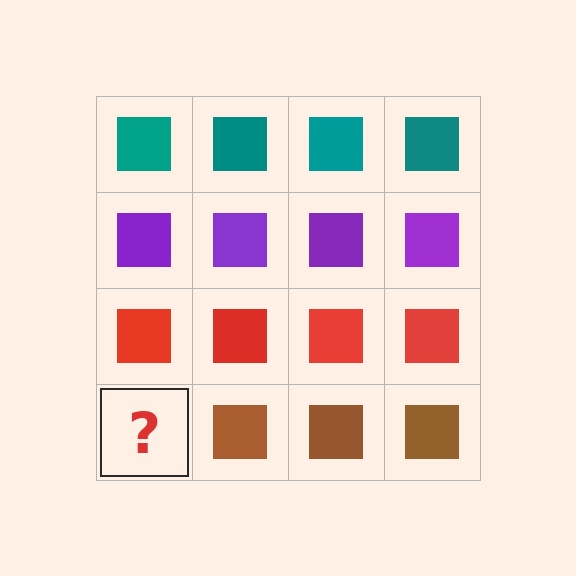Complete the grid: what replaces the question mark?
The question mark should be replaced with a brown square.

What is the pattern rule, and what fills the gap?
The rule is that each row has a consistent color. The gap should be filled with a brown square.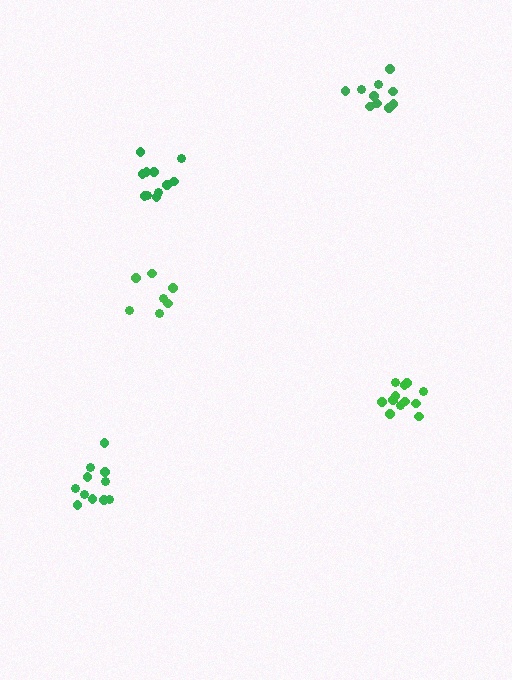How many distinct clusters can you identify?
There are 5 distinct clusters.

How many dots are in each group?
Group 1: 7 dots, Group 2: 10 dots, Group 3: 11 dots, Group 4: 11 dots, Group 5: 12 dots (51 total).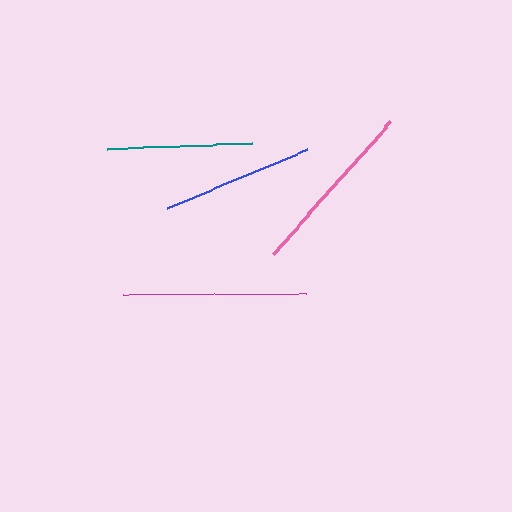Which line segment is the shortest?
The teal line is the shortest at approximately 145 pixels.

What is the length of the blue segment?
The blue segment is approximately 151 pixels long.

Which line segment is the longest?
The magenta line is the longest at approximately 183 pixels.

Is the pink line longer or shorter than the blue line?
The pink line is longer than the blue line.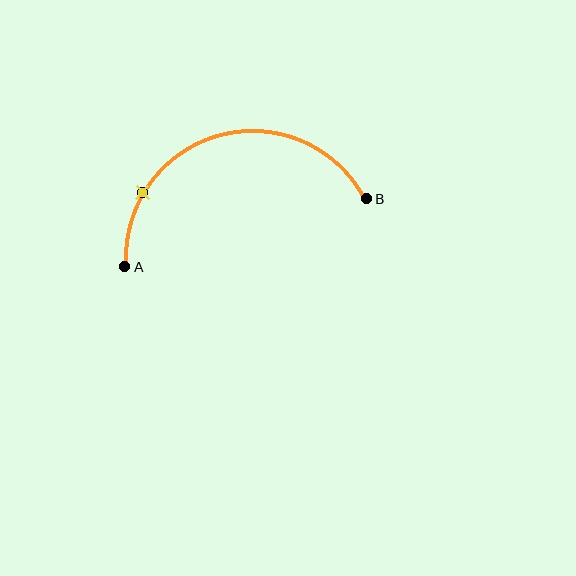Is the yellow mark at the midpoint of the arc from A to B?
No. The yellow mark lies on the arc but is closer to endpoint A. The arc midpoint would be at the point on the curve equidistant along the arc from both A and B.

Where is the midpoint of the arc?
The arc midpoint is the point on the curve farthest from the straight line joining A and B. It sits above that line.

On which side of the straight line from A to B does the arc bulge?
The arc bulges above the straight line connecting A and B.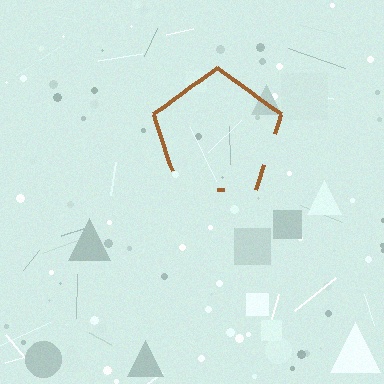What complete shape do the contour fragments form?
The contour fragments form a pentagon.